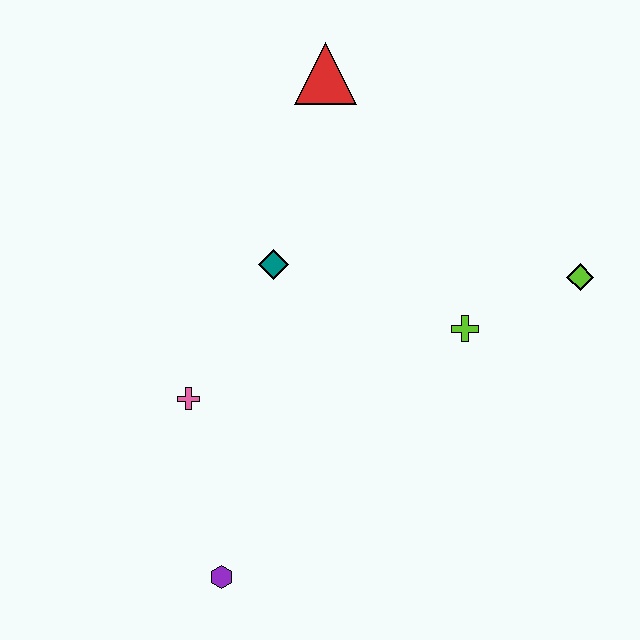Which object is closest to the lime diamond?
The lime cross is closest to the lime diamond.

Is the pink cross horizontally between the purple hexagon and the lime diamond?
No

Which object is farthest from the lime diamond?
The purple hexagon is farthest from the lime diamond.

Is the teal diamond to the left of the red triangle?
Yes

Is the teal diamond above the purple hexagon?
Yes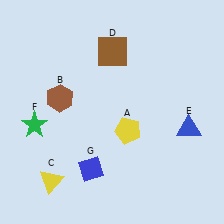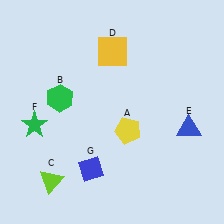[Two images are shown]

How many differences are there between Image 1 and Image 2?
There are 3 differences between the two images.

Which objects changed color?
B changed from brown to green. C changed from yellow to lime. D changed from brown to yellow.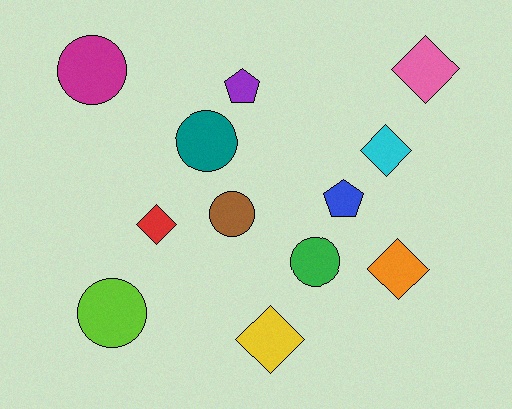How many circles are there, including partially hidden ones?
There are 5 circles.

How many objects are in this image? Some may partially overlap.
There are 12 objects.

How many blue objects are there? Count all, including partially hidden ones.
There is 1 blue object.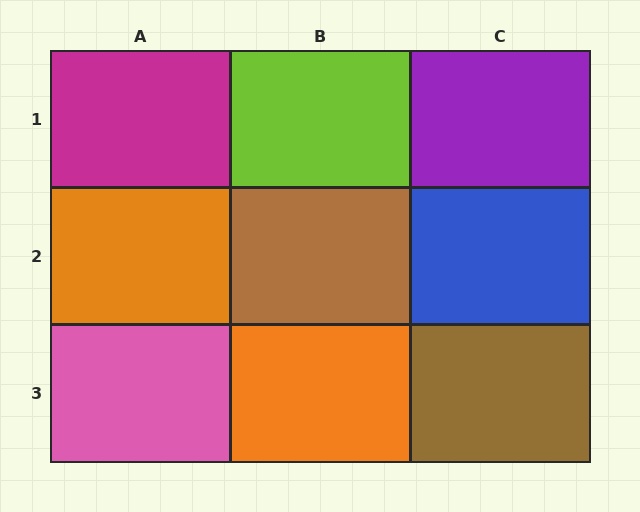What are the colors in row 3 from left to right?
Pink, orange, brown.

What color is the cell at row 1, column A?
Magenta.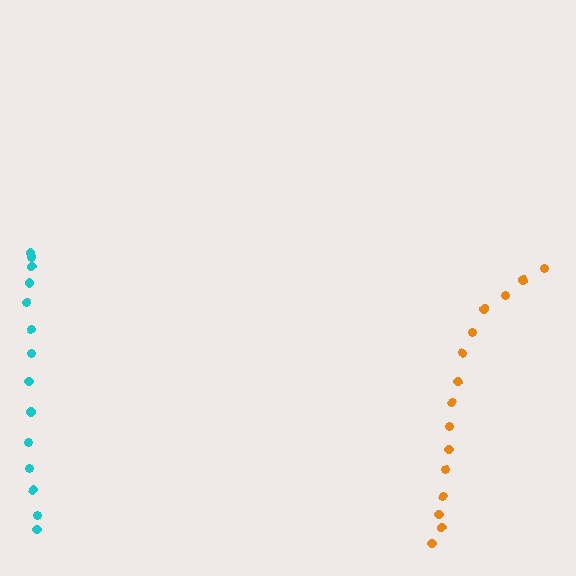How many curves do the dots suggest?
There are 2 distinct paths.